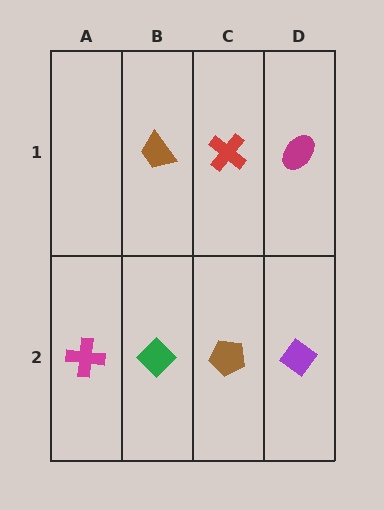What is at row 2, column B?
A green diamond.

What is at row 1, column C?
A red cross.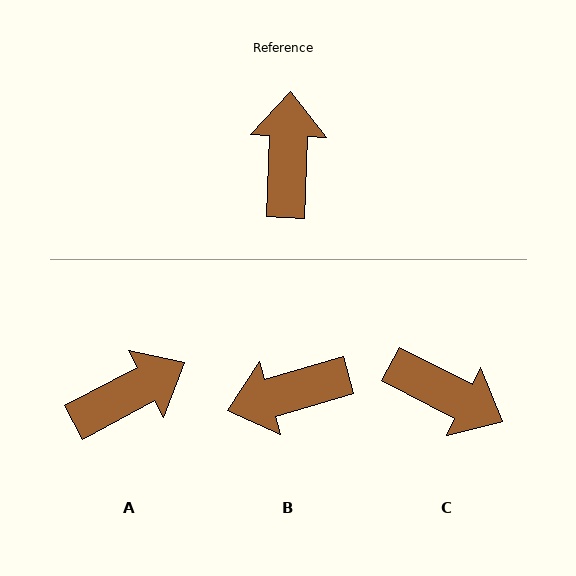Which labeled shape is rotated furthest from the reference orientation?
C, about 115 degrees away.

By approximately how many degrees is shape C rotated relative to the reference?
Approximately 115 degrees clockwise.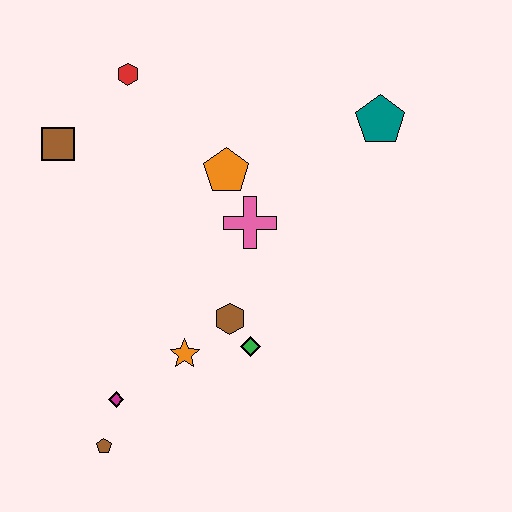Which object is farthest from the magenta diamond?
The teal pentagon is farthest from the magenta diamond.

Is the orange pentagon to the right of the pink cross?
No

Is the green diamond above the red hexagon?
No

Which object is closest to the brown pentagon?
The magenta diamond is closest to the brown pentagon.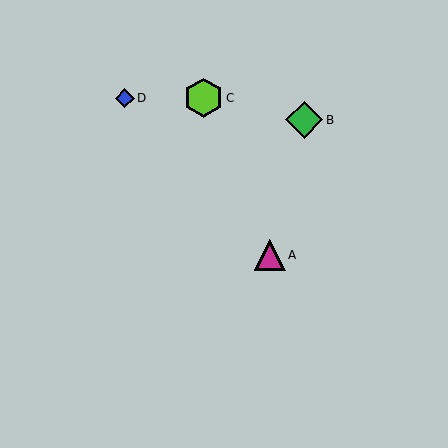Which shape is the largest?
The lime hexagon (labeled C) is the largest.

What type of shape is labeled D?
Shape D is a blue diamond.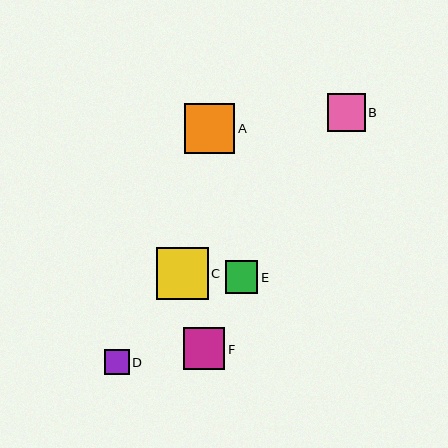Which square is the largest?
Square C is the largest with a size of approximately 52 pixels.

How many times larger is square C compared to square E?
Square C is approximately 1.6 times the size of square E.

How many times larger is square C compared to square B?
Square C is approximately 1.4 times the size of square B.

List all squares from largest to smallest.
From largest to smallest: C, A, F, B, E, D.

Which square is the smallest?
Square D is the smallest with a size of approximately 25 pixels.